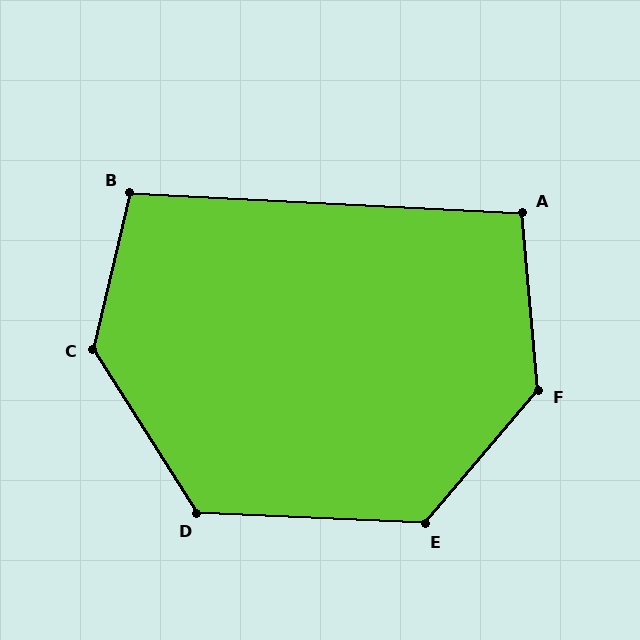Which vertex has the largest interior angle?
F, at approximately 135 degrees.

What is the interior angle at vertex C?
Approximately 134 degrees (obtuse).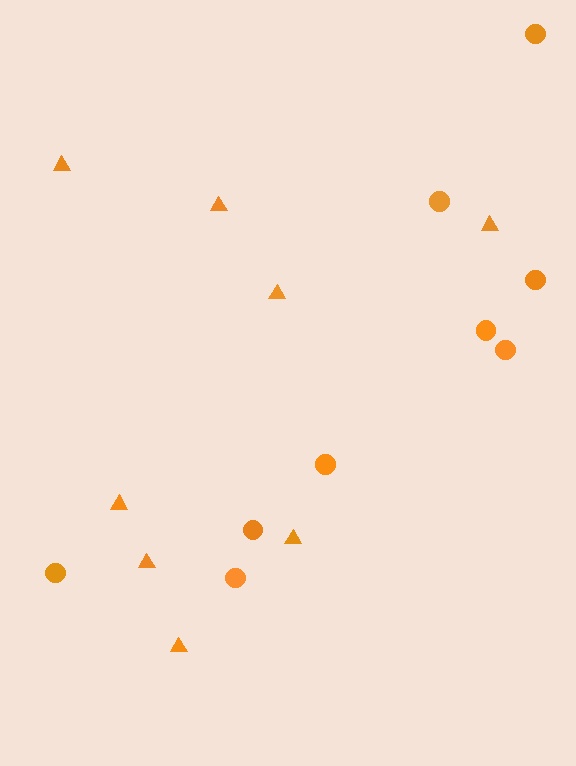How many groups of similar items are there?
There are 2 groups: one group of circles (9) and one group of triangles (8).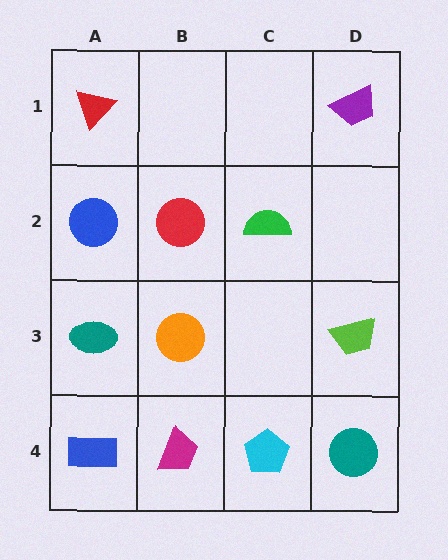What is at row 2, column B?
A red circle.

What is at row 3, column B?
An orange circle.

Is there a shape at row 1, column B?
No, that cell is empty.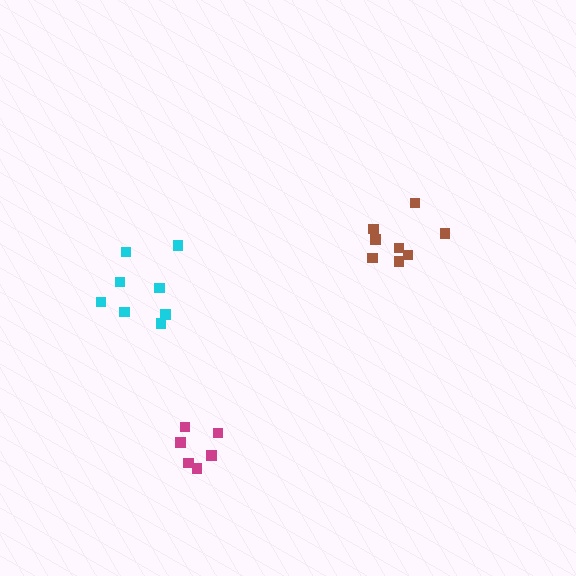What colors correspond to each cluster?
The clusters are colored: cyan, brown, magenta.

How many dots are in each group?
Group 1: 8 dots, Group 2: 8 dots, Group 3: 6 dots (22 total).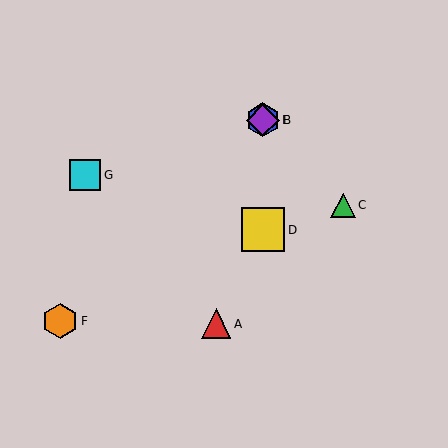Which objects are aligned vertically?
Objects B, D, E are aligned vertically.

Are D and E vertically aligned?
Yes, both are at x≈263.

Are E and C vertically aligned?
No, E is at x≈263 and C is at x≈343.